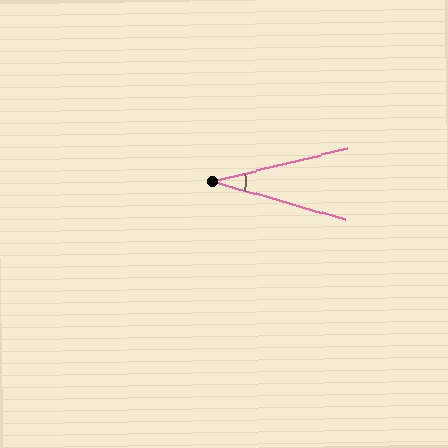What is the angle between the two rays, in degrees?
Approximately 30 degrees.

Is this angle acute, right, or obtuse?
It is acute.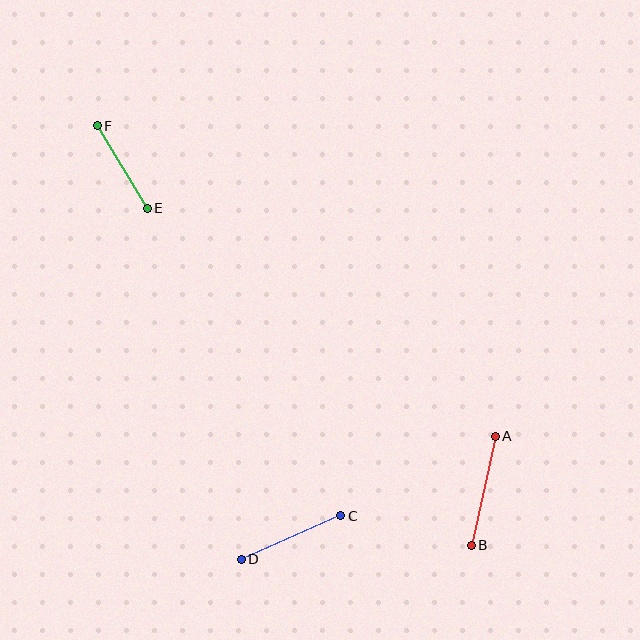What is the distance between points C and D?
The distance is approximately 109 pixels.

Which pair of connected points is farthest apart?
Points A and B are farthest apart.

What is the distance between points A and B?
The distance is approximately 112 pixels.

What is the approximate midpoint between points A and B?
The midpoint is at approximately (483, 491) pixels.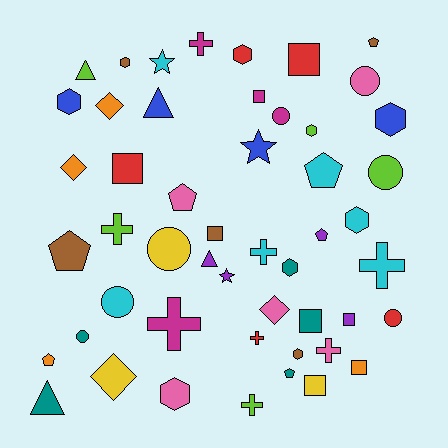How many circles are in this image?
There are 7 circles.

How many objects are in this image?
There are 50 objects.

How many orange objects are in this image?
There are 4 orange objects.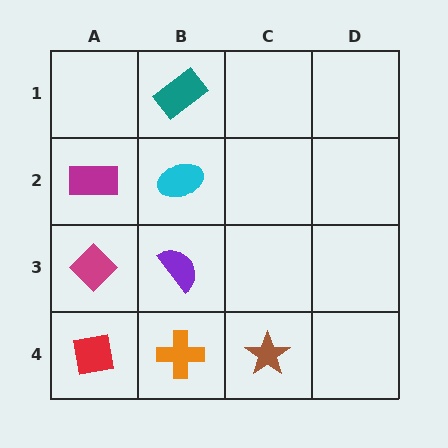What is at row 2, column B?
A cyan ellipse.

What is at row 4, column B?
An orange cross.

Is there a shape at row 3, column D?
No, that cell is empty.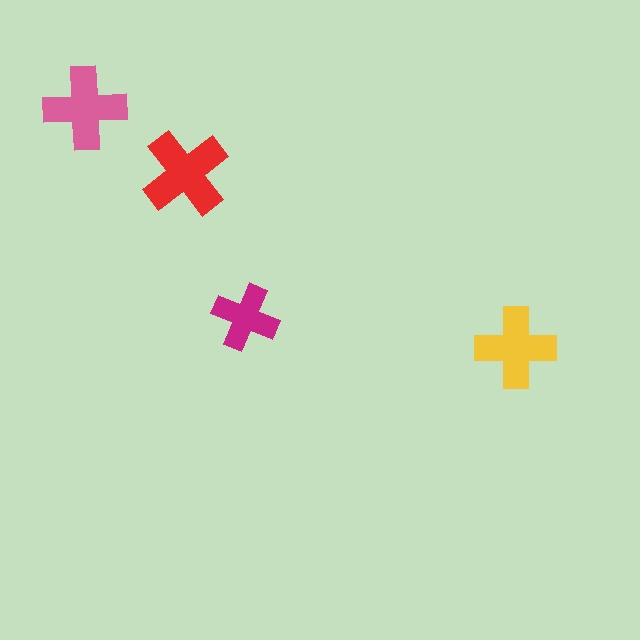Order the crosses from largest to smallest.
the red one, the pink one, the yellow one, the magenta one.